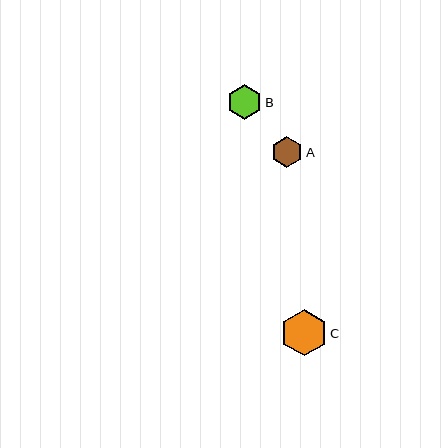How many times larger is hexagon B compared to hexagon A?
Hexagon B is approximately 1.1 times the size of hexagon A.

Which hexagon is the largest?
Hexagon C is the largest with a size of approximately 46 pixels.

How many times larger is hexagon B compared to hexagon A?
Hexagon B is approximately 1.1 times the size of hexagon A.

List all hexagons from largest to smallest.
From largest to smallest: C, B, A.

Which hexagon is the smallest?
Hexagon A is the smallest with a size of approximately 31 pixels.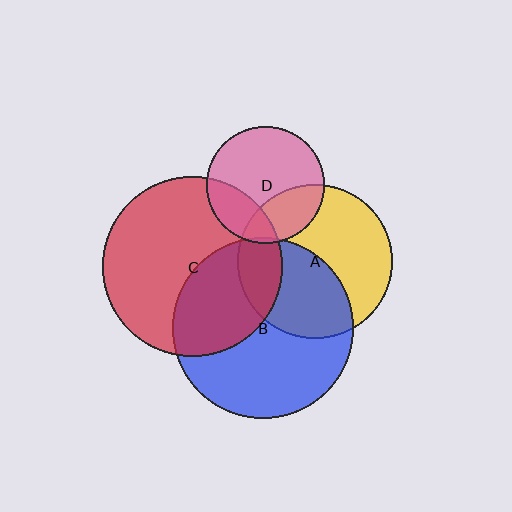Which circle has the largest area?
Circle B (blue).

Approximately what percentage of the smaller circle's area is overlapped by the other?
Approximately 5%.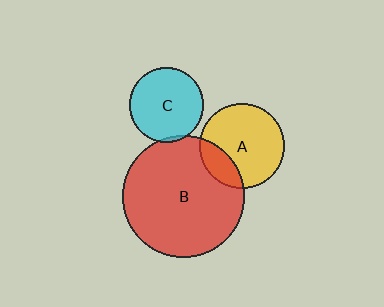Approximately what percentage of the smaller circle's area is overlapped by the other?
Approximately 20%.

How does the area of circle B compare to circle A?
Approximately 2.1 times.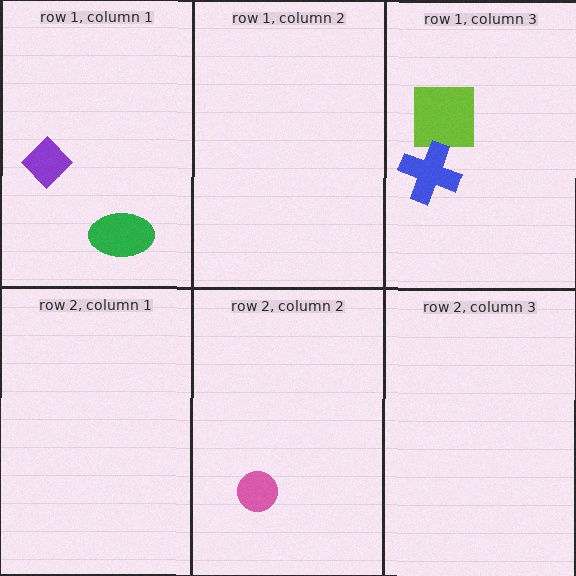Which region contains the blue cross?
The row 1, column 3 region.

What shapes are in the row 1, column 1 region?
The purple diamond, the green ellipse.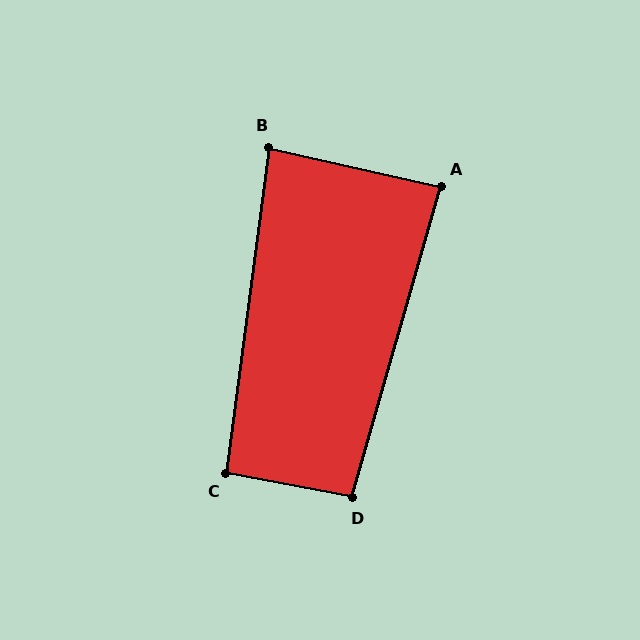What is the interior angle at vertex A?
Approximately 87 degrees (approximately right).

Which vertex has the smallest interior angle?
B, at approximately 85 degrees.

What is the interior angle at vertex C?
Approximately 93 degrees (approximately right).